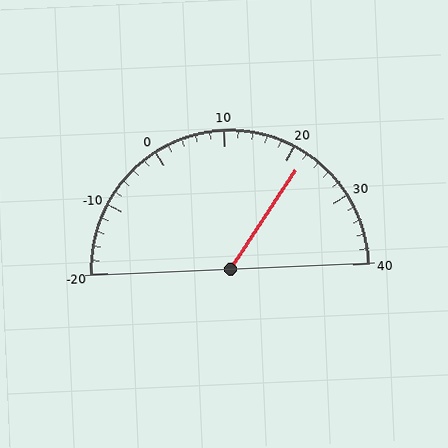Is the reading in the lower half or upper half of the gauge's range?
The reading is in the upper half of the range (-20 to 40).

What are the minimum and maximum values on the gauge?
The gauge ranges from -20 to 40.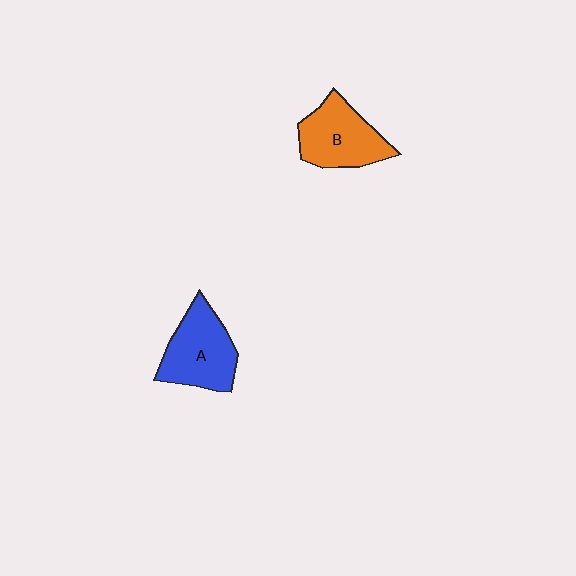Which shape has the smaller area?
Shape B (orange).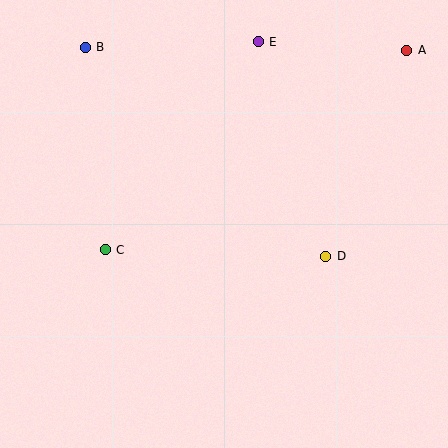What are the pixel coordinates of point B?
Point B is at (85, 47).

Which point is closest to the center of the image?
Point D at (326, 256) is closest to the center.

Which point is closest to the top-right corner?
Point A is closest to the top-right corner.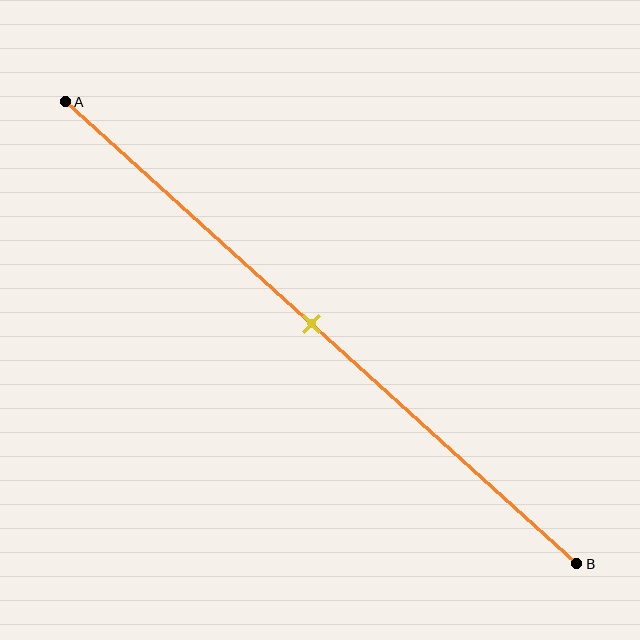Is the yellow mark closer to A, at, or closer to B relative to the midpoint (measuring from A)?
The yellow mark is approximately at the midpoint of segment AB.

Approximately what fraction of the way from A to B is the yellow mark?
The yellow mark is approximately 50% of the way from A to B.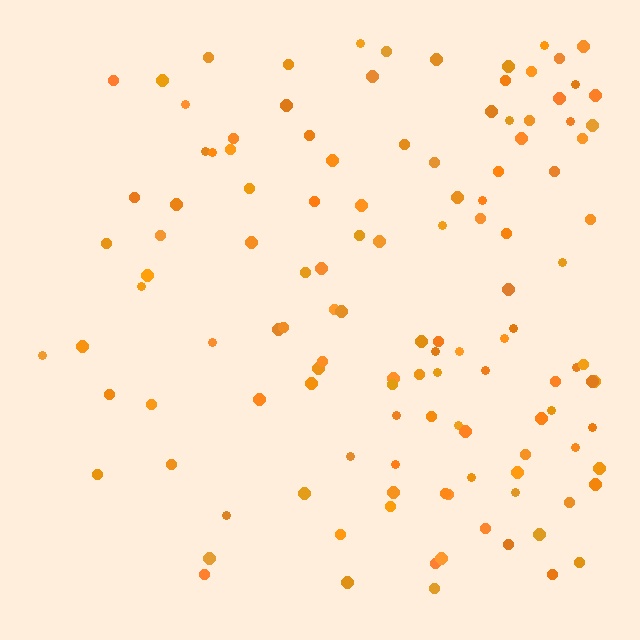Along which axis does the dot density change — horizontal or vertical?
Horizontal.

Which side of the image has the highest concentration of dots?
The right.